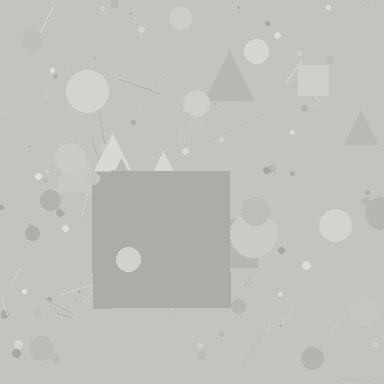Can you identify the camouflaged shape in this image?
The camouflaged shape is a square.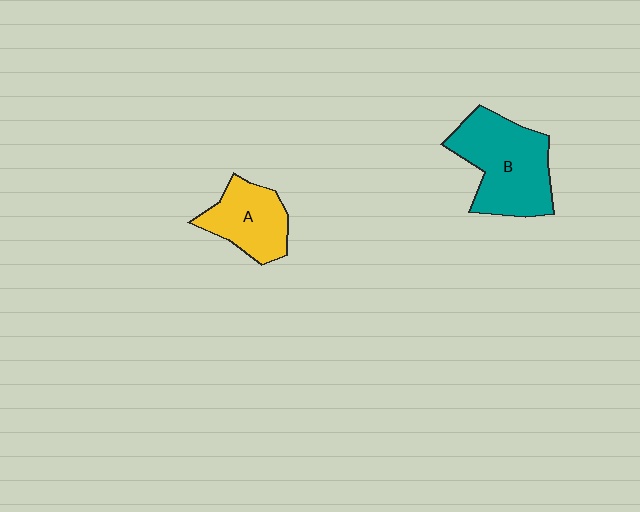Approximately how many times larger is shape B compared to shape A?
Approximately 1.6 times.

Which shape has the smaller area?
Shape A (yellow).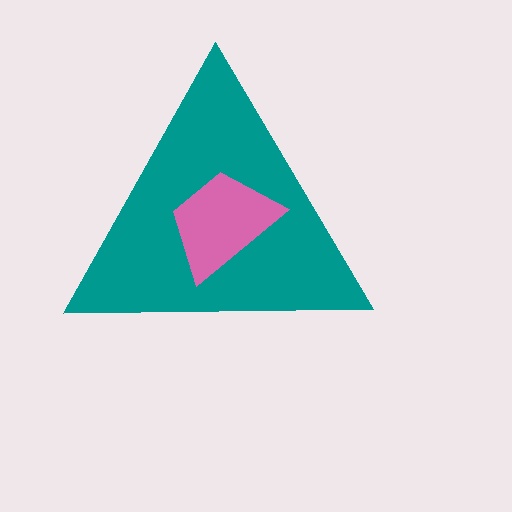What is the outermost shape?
The teal triangle.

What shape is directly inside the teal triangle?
The pink trapezoid.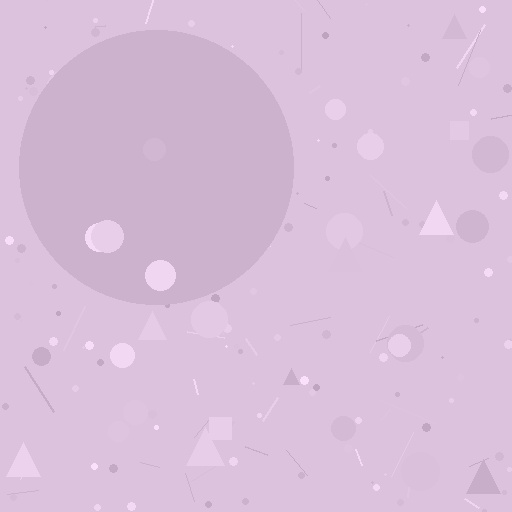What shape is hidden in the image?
A circle is hidden in the image.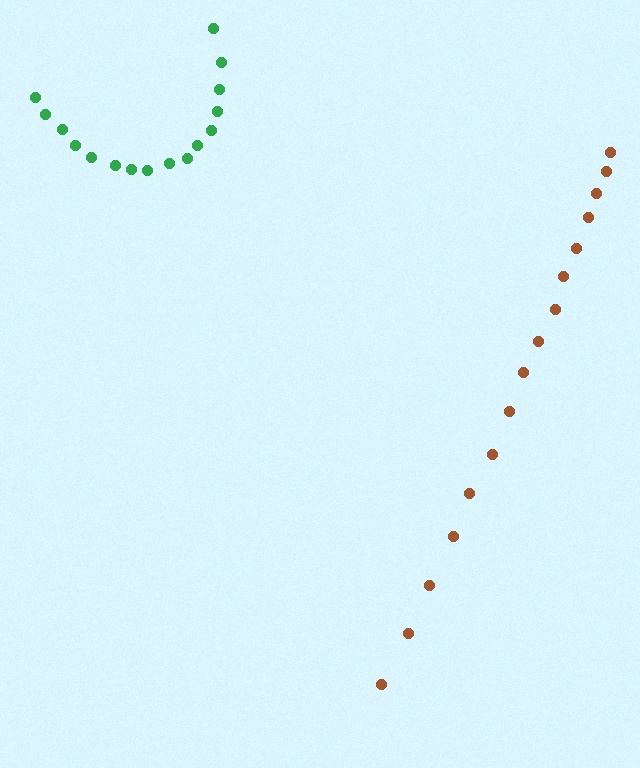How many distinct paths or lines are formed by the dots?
There are 2 distinct paths.